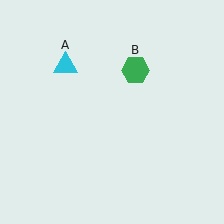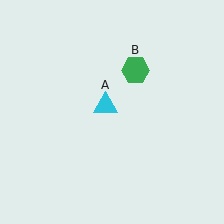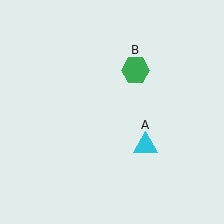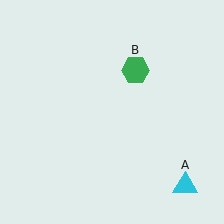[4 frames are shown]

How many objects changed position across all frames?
1 object changed position: cyan triangle (object A).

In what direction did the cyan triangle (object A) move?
The cyan triangle (object A) moved down and to the right.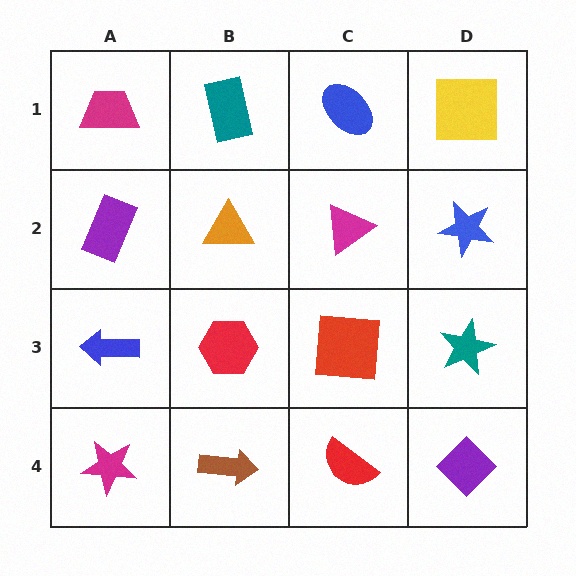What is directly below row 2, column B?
A red hexagon.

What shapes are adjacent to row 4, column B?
A red hexagon (row 3, column B), a magenta star (row 4, column A), a red semicircle (row 4, column C).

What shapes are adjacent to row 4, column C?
A red square (row 3, column C), a brown arrow (row 4, column B), a purple diamond (row 4, column D).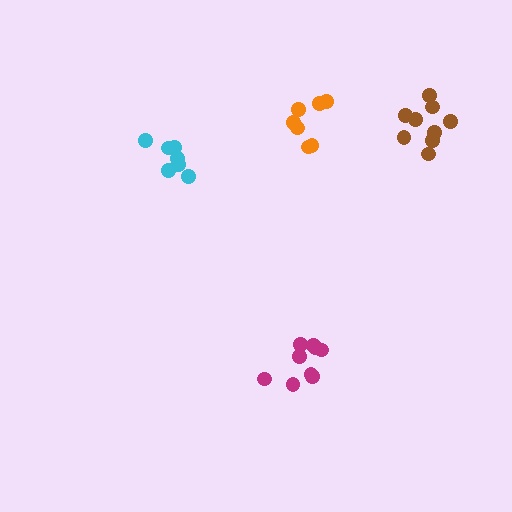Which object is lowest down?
The magenta cluster is bottommost.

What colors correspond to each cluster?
The clusters are colored: cyan, magenta, orange, brown.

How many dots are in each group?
Group 1: 7 dots, Group 2: 9 dots, Group 3: 7 dots, Group 4: 9 dots (32 total).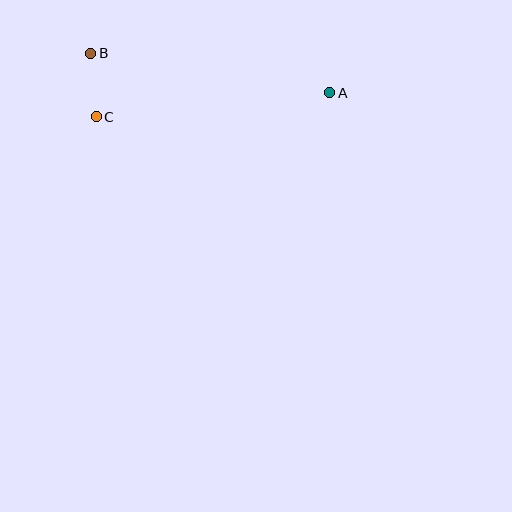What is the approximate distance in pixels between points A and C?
The distance between A and C is approximately 235 pixels.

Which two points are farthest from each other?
Points A and B are farthest from each other.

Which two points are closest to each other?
Points B and C are closest to each other.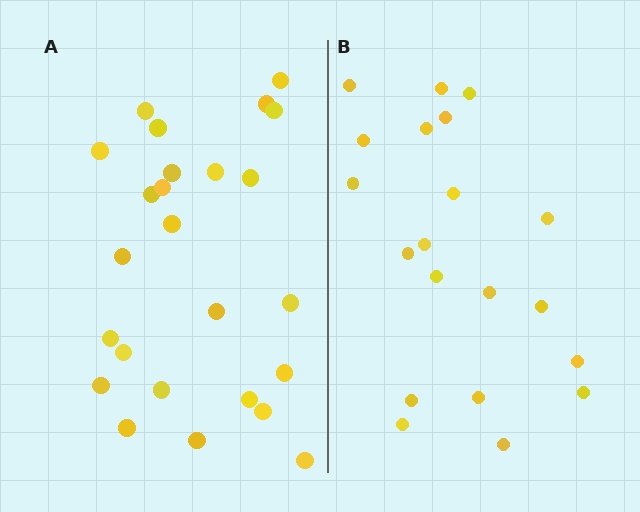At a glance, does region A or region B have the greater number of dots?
Region A (the left region) has more dots.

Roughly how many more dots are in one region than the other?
Region A has about 5 more dots than region B.